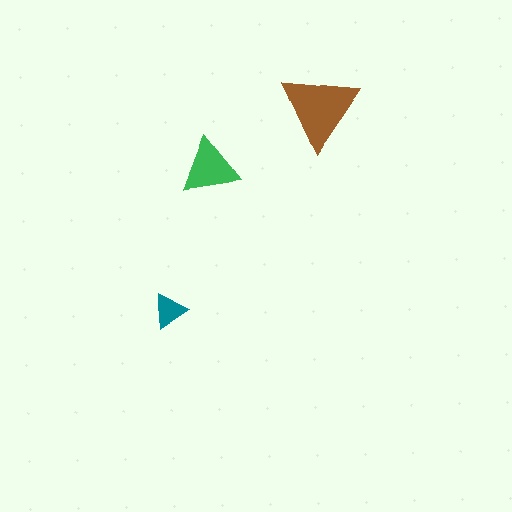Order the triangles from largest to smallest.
the brown one, the green one, the teal one.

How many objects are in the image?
There are 3 objects in the image.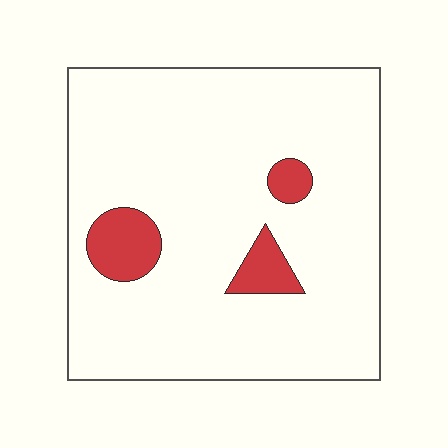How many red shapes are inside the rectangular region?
3.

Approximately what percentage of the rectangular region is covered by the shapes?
Approximately 10%.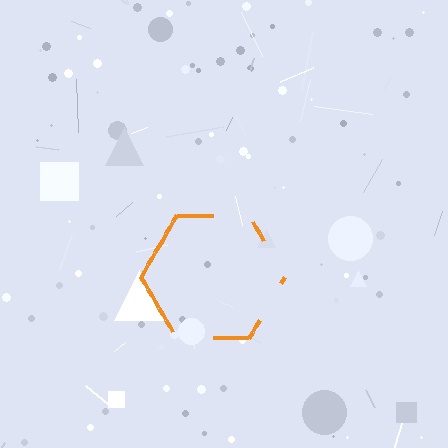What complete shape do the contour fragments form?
The contour fragments form a hexagon.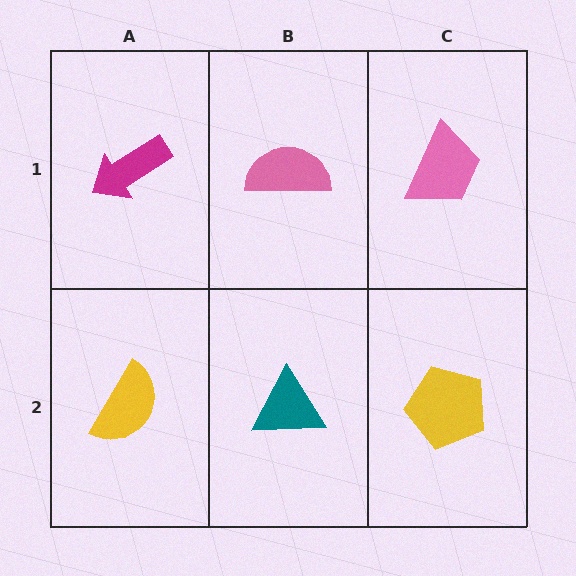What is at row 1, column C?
A pink trapezoid.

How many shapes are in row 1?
3 shapes.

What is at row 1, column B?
A pink semicircle.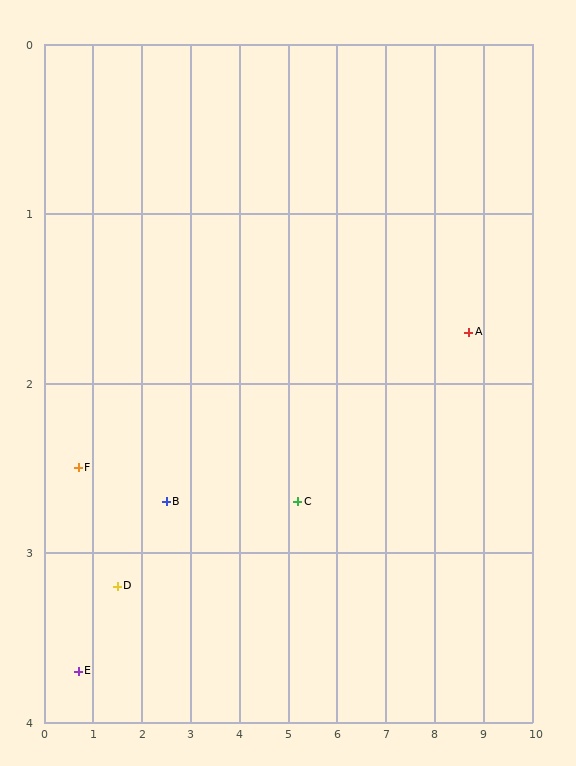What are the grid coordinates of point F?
Point F is at approximately (0.7, 2.5).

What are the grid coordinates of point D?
Point D is at approximately (1.5, 3.2).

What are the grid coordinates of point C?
Point C is at approximately (5.2, 2.7).